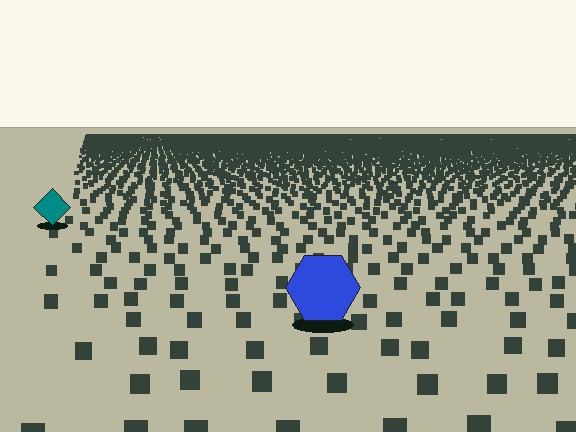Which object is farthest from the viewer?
The teal diamond is farthest from the viewer. It appears smaller and the ground texture around it is denser.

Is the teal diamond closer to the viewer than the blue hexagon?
No. The blue hexagon is closer — you can tell from the texture gradient: the ground texture is coarser near it.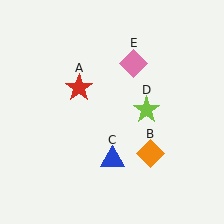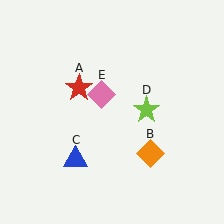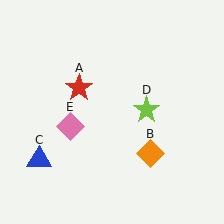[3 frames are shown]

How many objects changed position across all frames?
2 objects changed position: blue triangle (object C), pink diamond (object E).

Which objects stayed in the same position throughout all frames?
Red star (object A) and orange diamond (object B) and lime star (object D) remained stationary.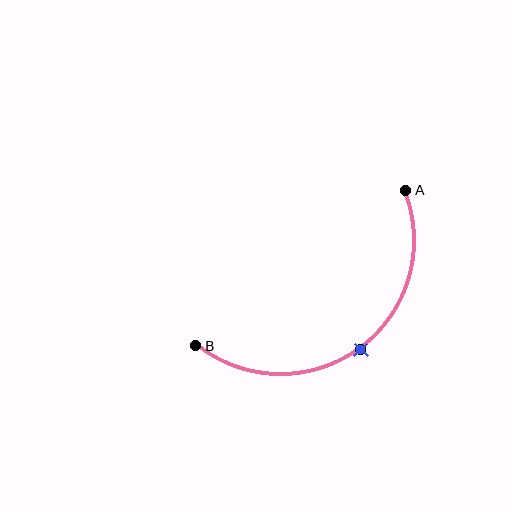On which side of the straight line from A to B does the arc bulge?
The arc bulges below and to the right of the straight line connecting A and B.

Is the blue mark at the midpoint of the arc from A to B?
Yes. The blue mark lies on the arc at equal arc-length from both A and B — it is the arc midpoint.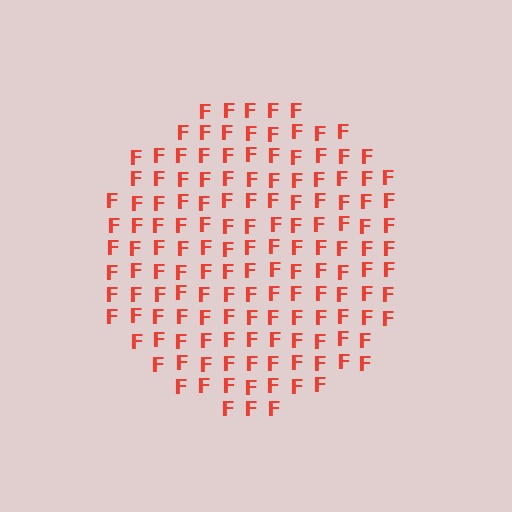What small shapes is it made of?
It is made of small letter F's.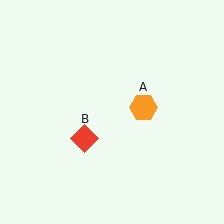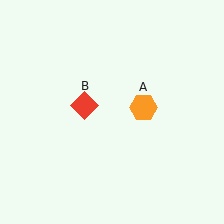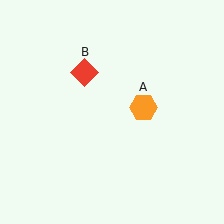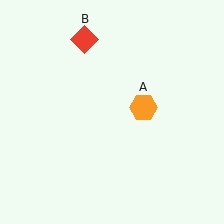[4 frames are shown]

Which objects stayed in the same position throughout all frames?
Orange hexagon (object A) remained stationary.